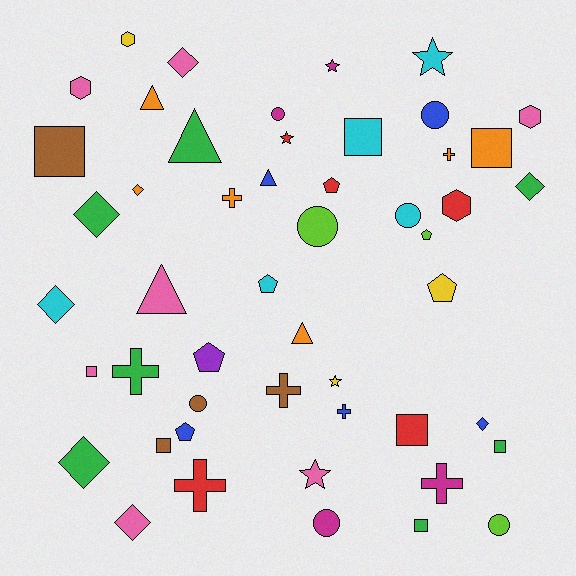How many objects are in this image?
There are 50 objects.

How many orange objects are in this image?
There are 6 orange objects.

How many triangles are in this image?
There are 5 triangles.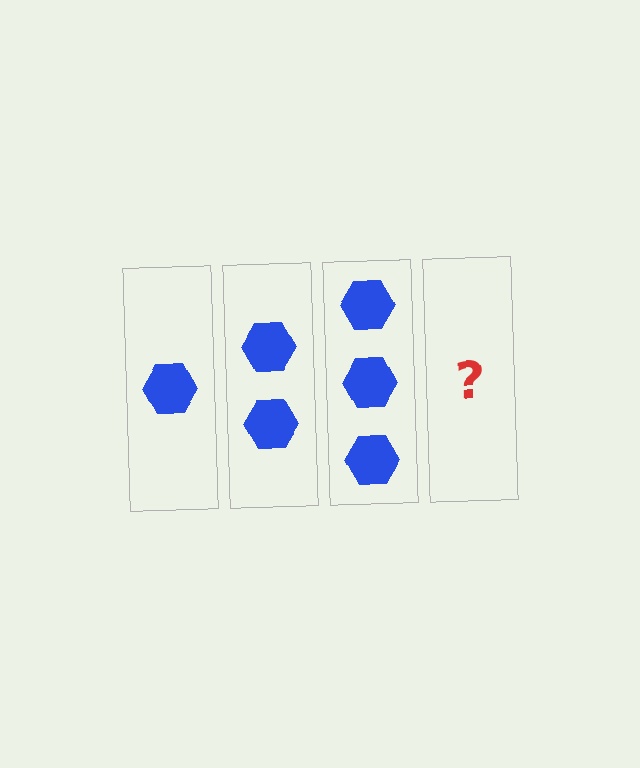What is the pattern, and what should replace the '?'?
The pattern is that each step adds one more hexagon. The '?' should be 4 hexagons.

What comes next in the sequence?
The next element should be 4 hexagons.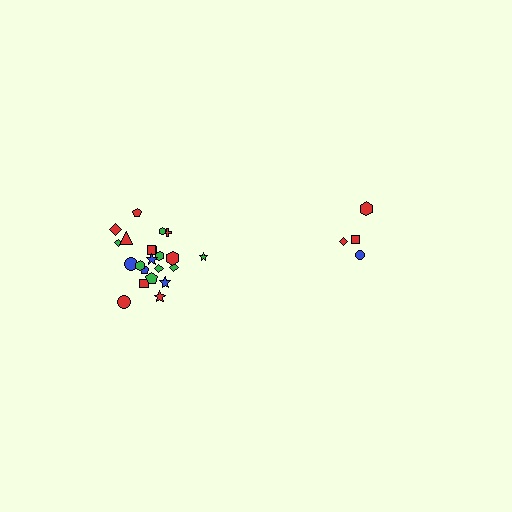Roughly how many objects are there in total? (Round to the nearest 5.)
Roughly 25 objects in total.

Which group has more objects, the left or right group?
The left group.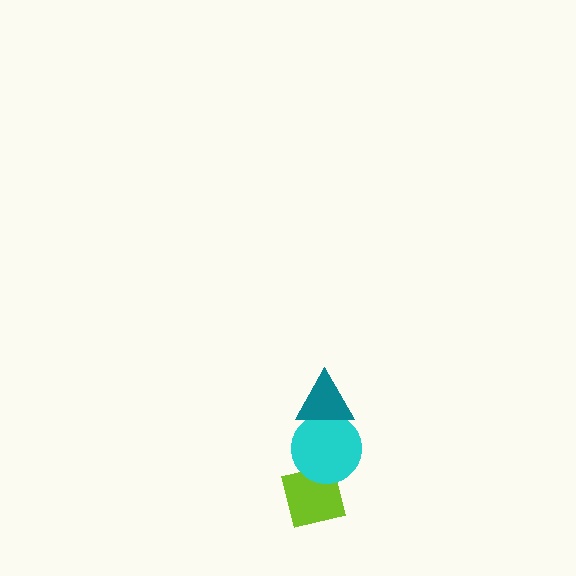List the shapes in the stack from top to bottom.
From top to bottom: the teal triangle, the cyan circle, the lime square.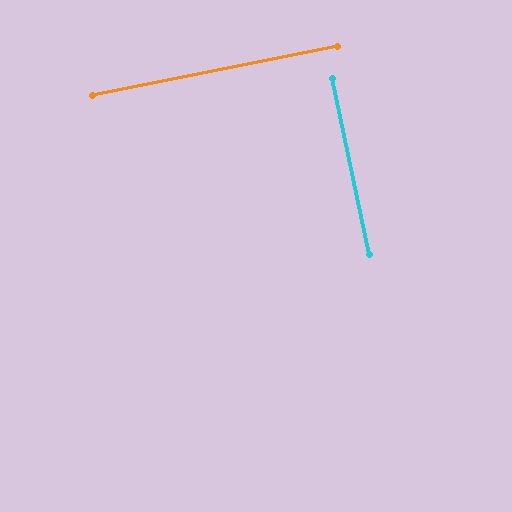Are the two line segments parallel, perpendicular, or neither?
Perpendicular — they meet at approximately 89°.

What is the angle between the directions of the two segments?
Approximately 89 degrees.